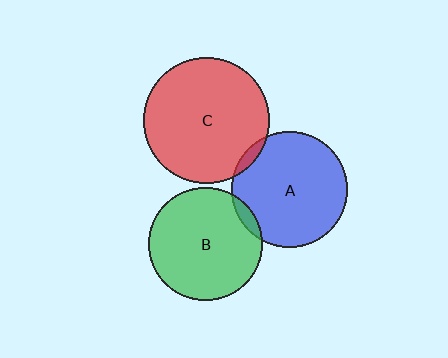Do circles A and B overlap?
Yes.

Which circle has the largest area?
Circle C (red).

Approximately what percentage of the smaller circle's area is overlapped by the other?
Approximately 5%.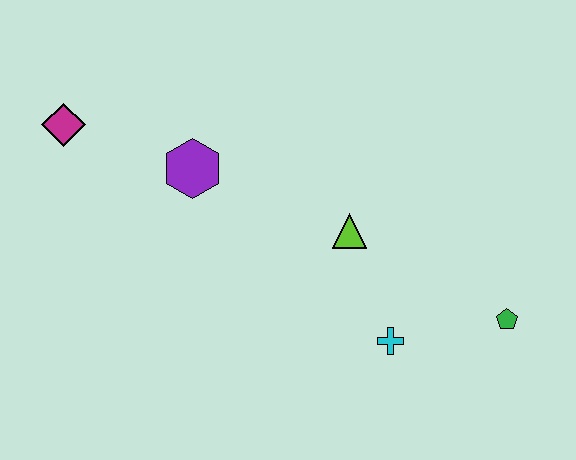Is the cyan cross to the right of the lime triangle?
Yes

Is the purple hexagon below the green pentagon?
No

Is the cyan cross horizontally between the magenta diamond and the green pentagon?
Yes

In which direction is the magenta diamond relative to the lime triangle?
The magenta diamond is to the left of the lime triangle.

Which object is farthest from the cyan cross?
The magenta diamond is farthest from the cyan cross.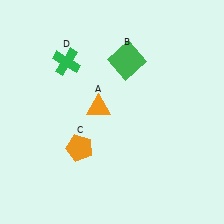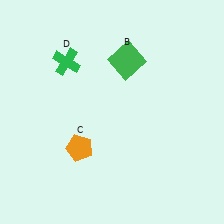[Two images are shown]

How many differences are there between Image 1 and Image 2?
There is 1 difference between the two images.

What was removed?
The orange triangle (A) was removed in Image 2.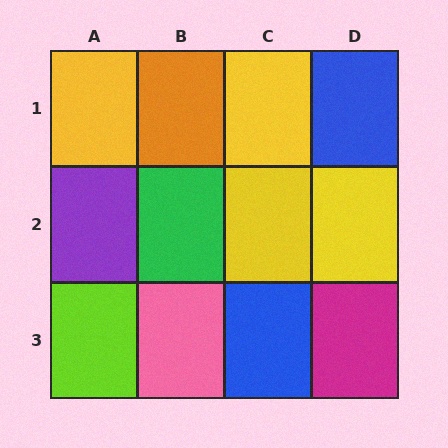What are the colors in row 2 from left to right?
Purple, green, yellow, yellow.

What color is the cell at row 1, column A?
Yellow.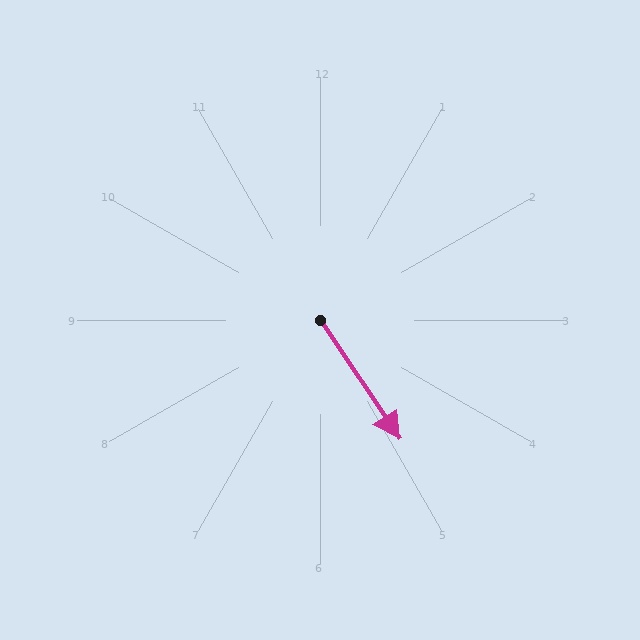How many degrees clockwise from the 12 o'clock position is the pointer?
Approximately 146 degrees.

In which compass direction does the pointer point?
Southeast.